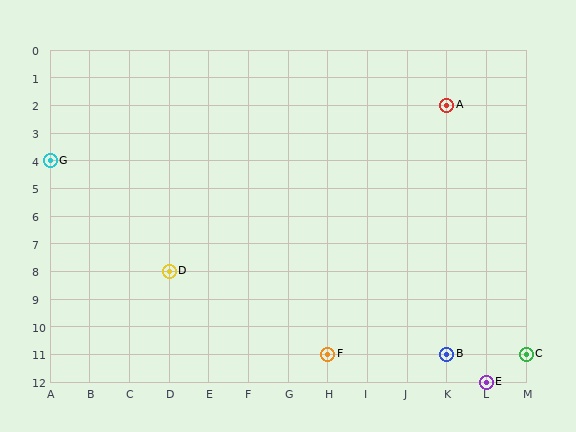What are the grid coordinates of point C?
Point C is at grid coordinates (M, 11).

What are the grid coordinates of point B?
Point B is at grid coordinates (K, 11).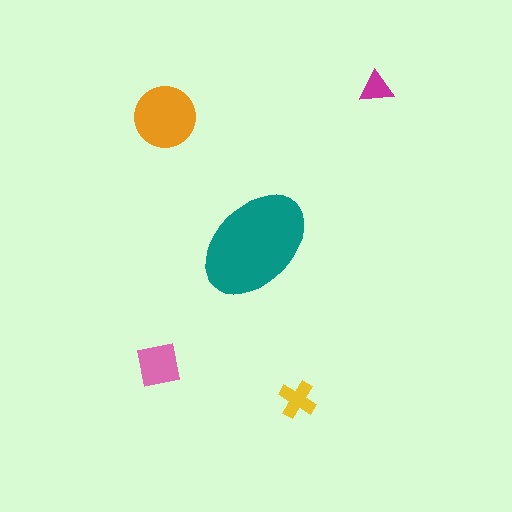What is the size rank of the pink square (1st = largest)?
3rd.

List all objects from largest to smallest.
The teal ellipse, the orange circle, the pink square, the yellow cross, the magenta triangle.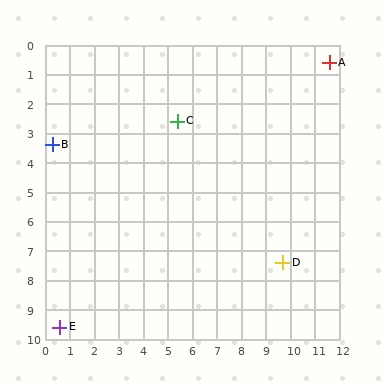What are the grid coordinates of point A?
Point A is at approximately (11.6, 0.6).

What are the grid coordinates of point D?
Point D is at approximately (9.7, 7.4).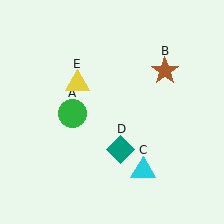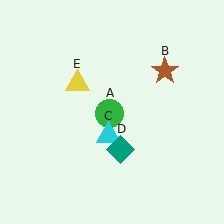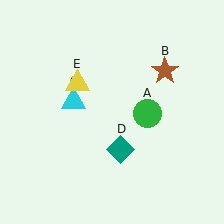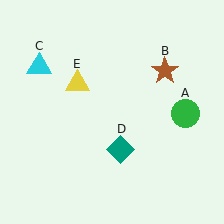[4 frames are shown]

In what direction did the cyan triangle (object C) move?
The cyan triangle (object C) moved up and to the left.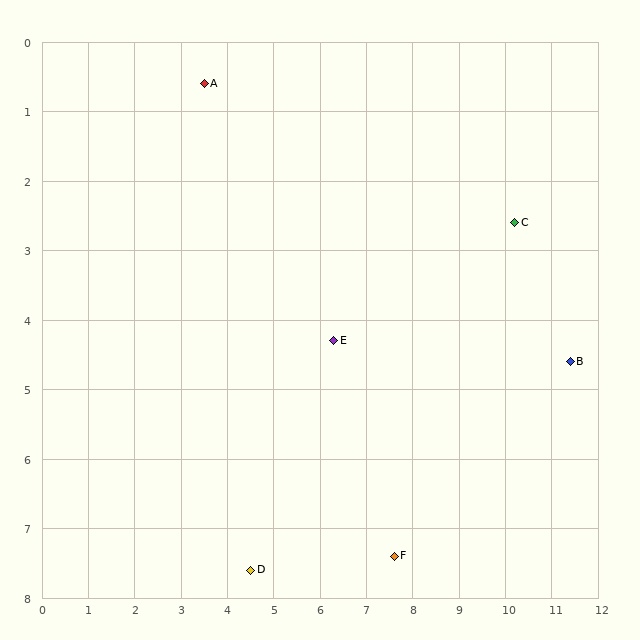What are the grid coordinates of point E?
Point E is at approximately (6.3, 4.3).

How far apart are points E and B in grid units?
Points E and B are about 5.1 grid units apart.